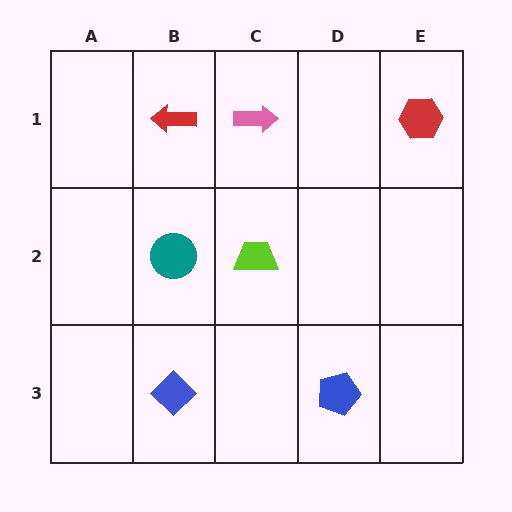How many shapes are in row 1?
3 shapes.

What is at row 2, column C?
A lime trapezoid.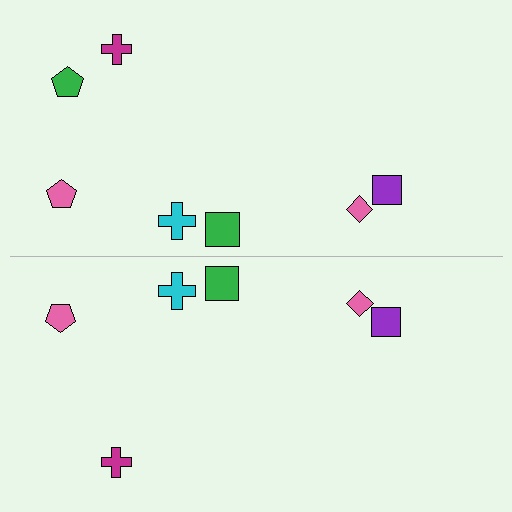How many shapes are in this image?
There are 13 shapes in this image.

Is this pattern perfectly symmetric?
No, the pattern is not perfectly symmetric. A green pentagon is missing from the bottom side.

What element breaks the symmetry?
A green pentagon is missing from the bottom side.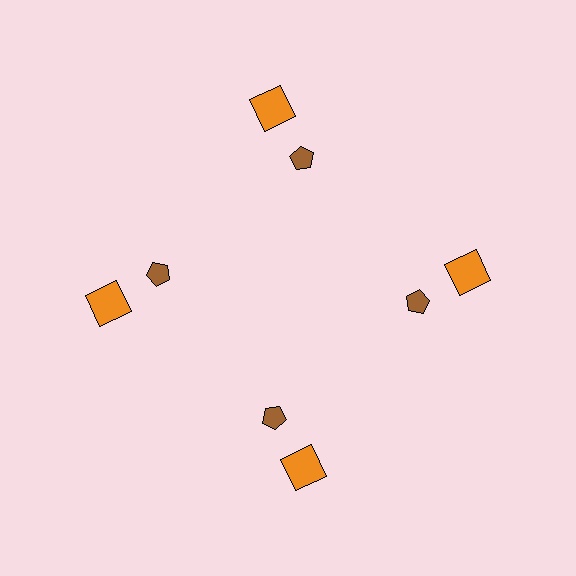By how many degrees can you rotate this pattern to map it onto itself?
The pattern maps onto itself every 90 degrees of rotation.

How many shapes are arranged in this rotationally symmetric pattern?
There are 8 shapes, arranged in 4 groups of 2.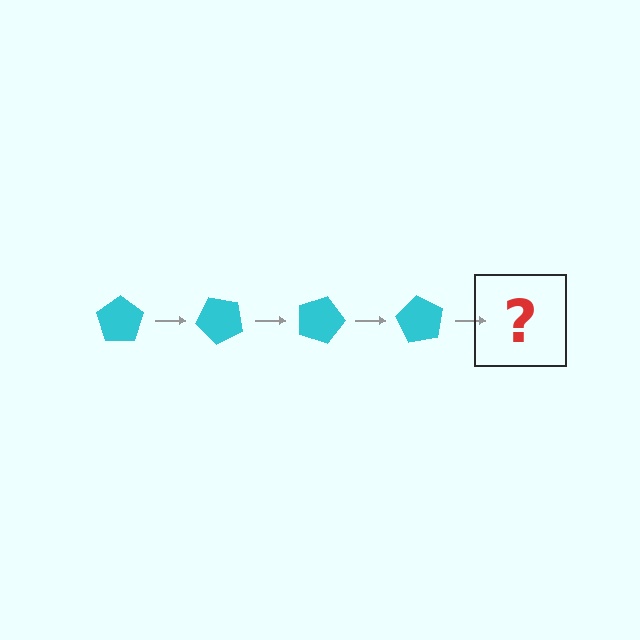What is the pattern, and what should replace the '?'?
The pattern is that the pentagon rotates 45 degrees each step. The '?' should be a cyan pentagon rotated 180 degrees.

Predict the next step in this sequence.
The next step is a cyan pentagon rotated 180 degrees.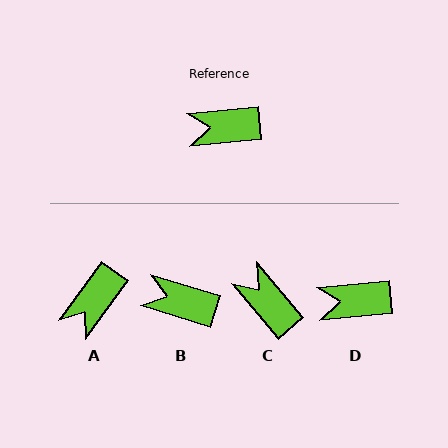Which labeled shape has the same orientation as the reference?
D.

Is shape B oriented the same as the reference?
No, it is off by about 22 degrees.